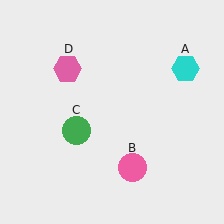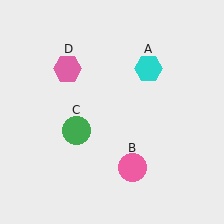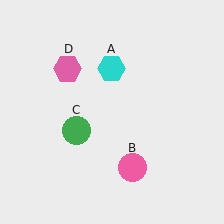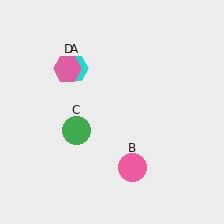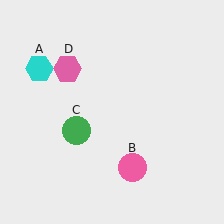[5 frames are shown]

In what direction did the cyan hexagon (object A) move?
The cyan hexagon (object A) moved left.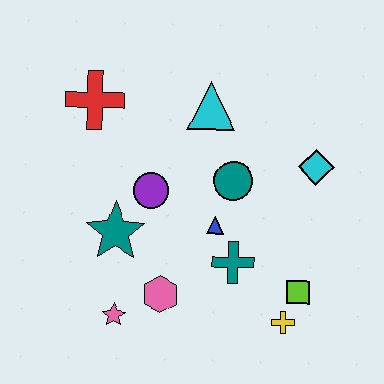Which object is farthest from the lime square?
The red cross is farthest from the lime square.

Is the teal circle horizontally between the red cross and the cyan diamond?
Yes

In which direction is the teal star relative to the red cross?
The teal star is below the red cross.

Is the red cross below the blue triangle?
No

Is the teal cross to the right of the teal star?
Yes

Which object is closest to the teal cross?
The blue triangle is closest to the teal cross.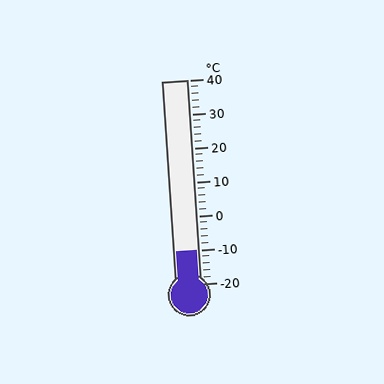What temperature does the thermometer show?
The thermometer shows approximately -10°C.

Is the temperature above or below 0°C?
The temperature is below 0°C.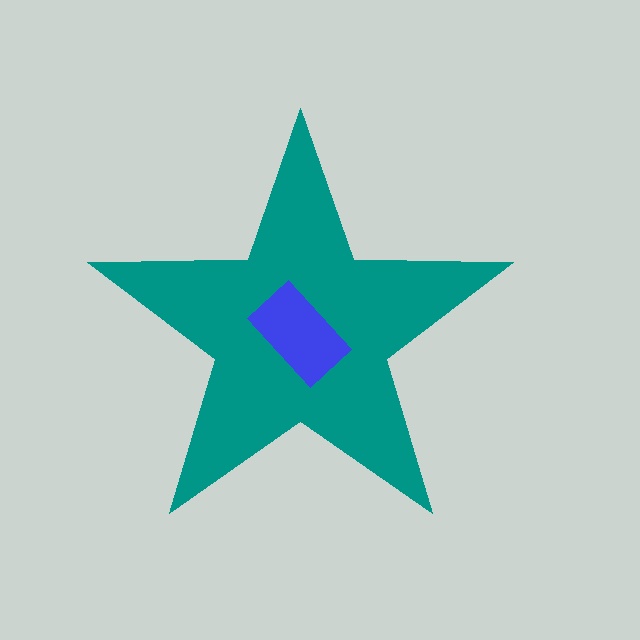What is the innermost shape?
The blue rectangle.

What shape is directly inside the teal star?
The blue rectangle.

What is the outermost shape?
The teal star.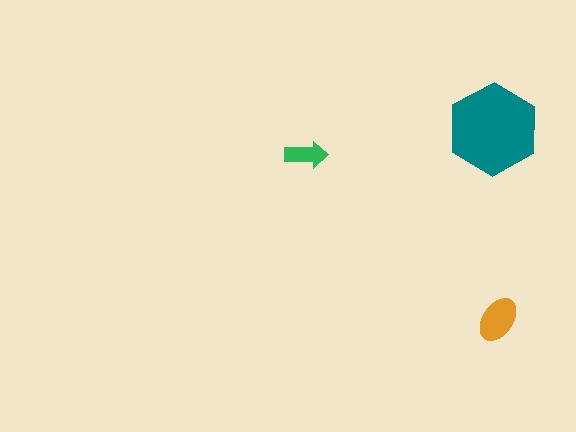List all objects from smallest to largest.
The green arrow, the orange ellipse, the teal hexagon.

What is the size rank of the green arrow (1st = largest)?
3rd.